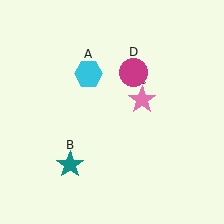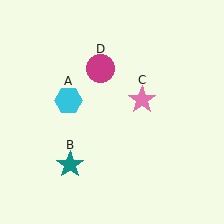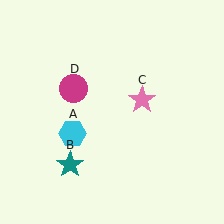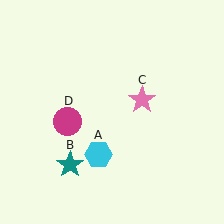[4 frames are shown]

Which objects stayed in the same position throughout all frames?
Teal star (object B) and pink star (object C) remained stationary.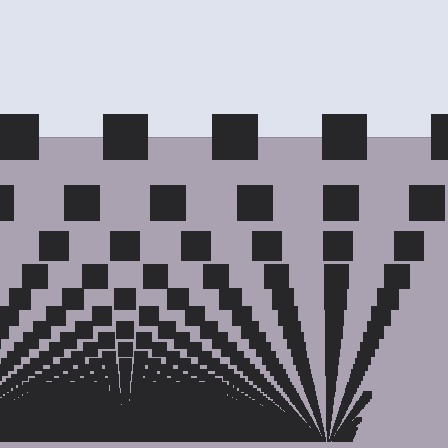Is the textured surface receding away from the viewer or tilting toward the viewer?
The surface appears to tilt toward the viewer. Texture elements get larger and sparser toward the top.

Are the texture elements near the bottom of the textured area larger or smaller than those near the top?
Smaller. The gradient is inverted — elements near the bottom are smaller and denser.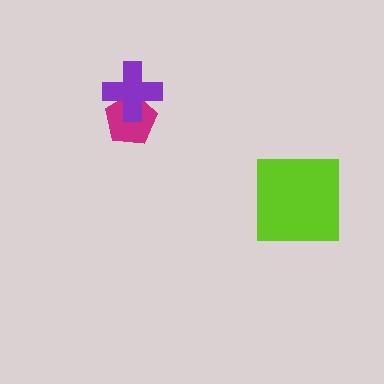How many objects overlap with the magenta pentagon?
1 object overlaps with the magenta pentagon.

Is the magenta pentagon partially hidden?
Yes, it is partially covered by another shape.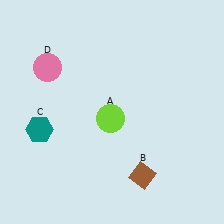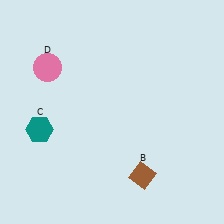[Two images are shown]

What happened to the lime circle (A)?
The lime circle (A) was removed in Image 2. It was in the bottom-left area of Image 1.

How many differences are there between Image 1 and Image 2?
There is 1 difference between the two images.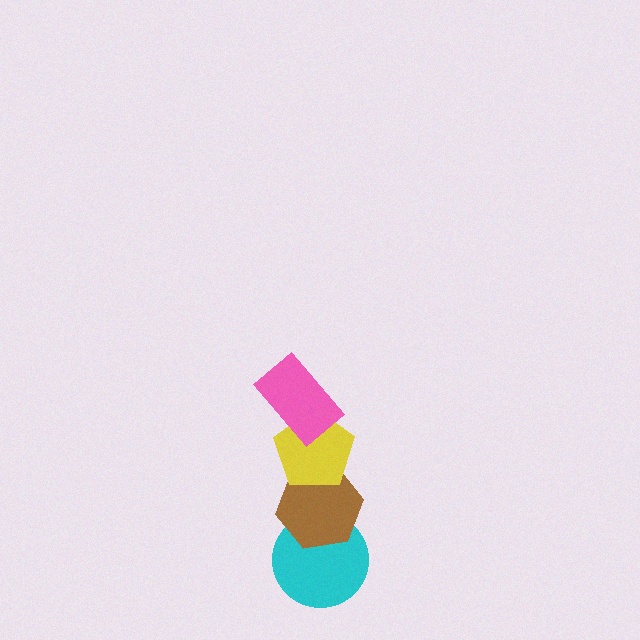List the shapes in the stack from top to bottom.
From top to bottom: the pink rectangle, the yellow pentagon, the brown hexagon, the cyan circle.